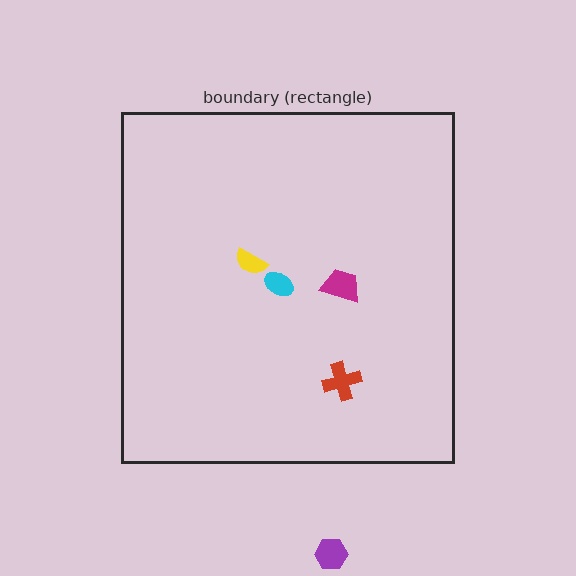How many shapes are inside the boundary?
4 inside, 1 outside.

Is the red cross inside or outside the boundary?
Inside.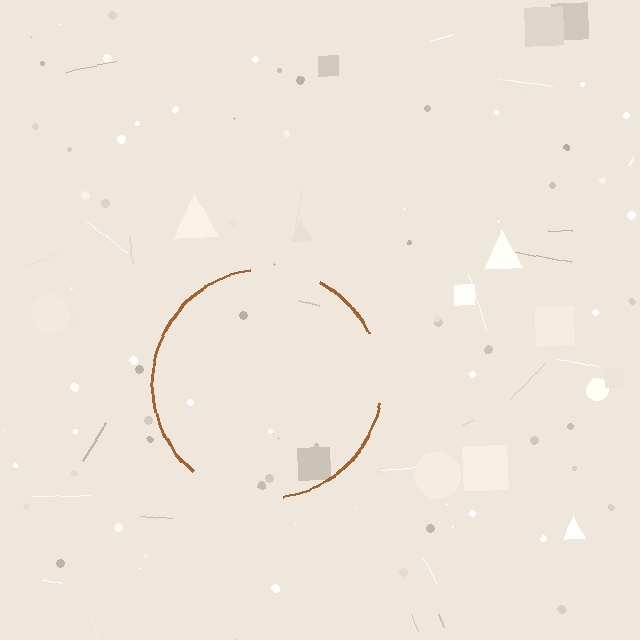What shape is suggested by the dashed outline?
The dashed outline suggests a circle.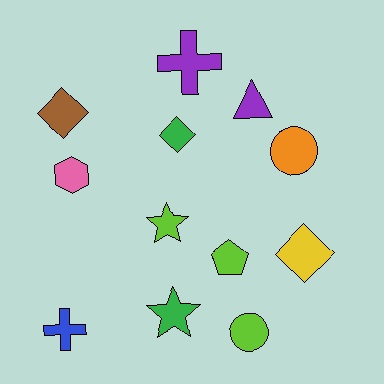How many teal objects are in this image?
There are no teal objects.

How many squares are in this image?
There are no squares.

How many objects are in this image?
There are 12 objects.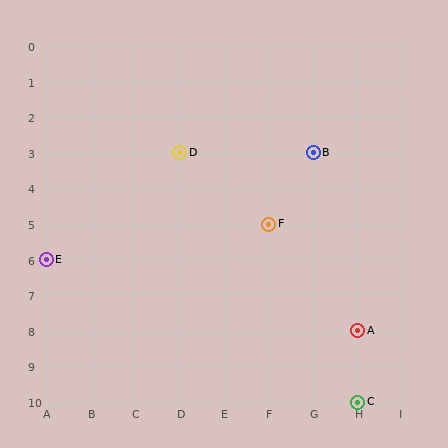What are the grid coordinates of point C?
Point C is at grid coordinates (H, 10).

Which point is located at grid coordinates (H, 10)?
Point C is at (H, 10).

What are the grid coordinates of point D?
Point D is at grid coordinates (D, 3).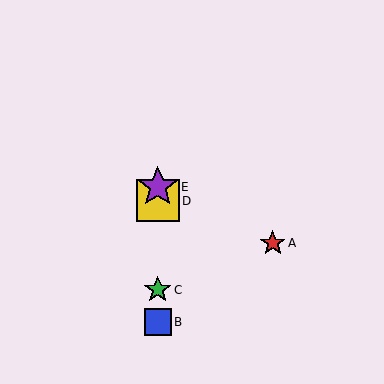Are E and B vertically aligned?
Yes, both are at x≈158.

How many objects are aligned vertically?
4 objects (B, C, D, E) are aligned vertically.